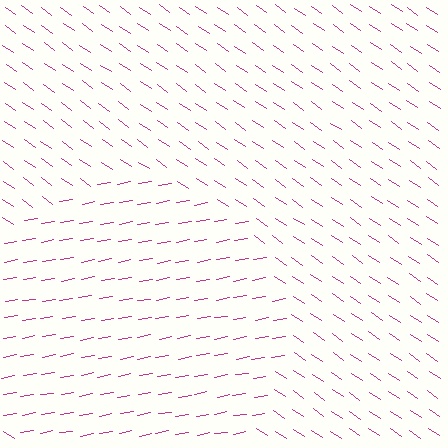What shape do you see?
I see a circle.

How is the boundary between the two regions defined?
The boundary is defined purely by a change in line orientation (approximately 45 degrees difference). All lines are the same color and thickness.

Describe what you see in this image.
The image is filled with small magenta line segments. A circle region in the image has lines oriented differently from the surrounding lines, creating a visible texture boundary.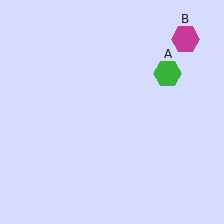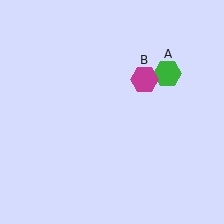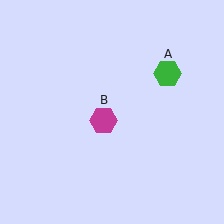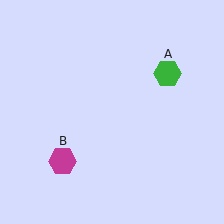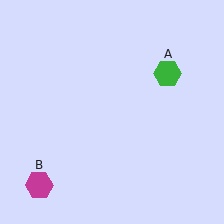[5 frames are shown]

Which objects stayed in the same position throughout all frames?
Green hexagon (object A) remained stationary.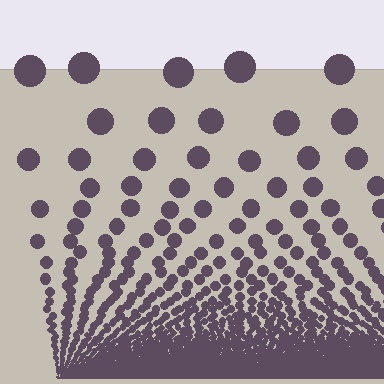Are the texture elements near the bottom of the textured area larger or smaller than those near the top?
Smaller. The gradient is inverted — elements near the bottom are smaller and denser.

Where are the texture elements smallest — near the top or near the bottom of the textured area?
Near the bottom.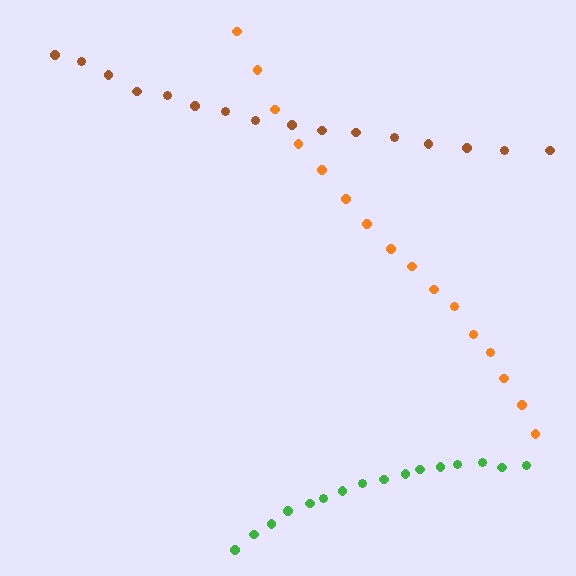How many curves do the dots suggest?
There are 3 distinct paths.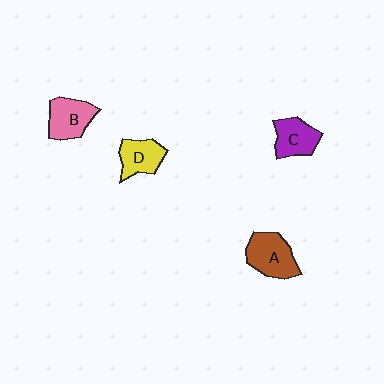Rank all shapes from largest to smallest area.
From largest to smallest: A (brown), B (pink), C (purple), D (yellow).